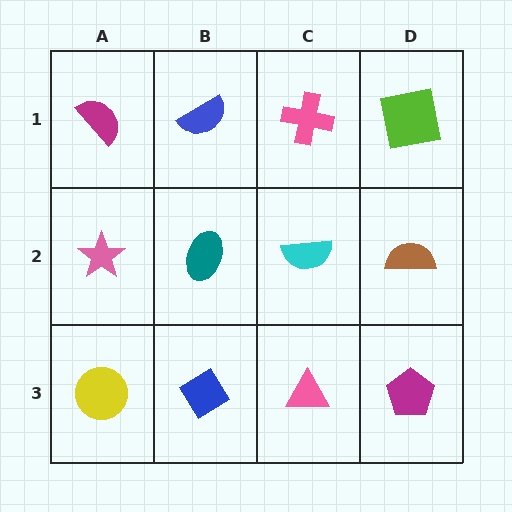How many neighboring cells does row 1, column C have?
3.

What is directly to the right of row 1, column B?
A pink cross.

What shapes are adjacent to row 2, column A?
A magenta semicircle (row 1, column A), a yellow circle (row 3, column A), a teal ellipse (row 2, column B).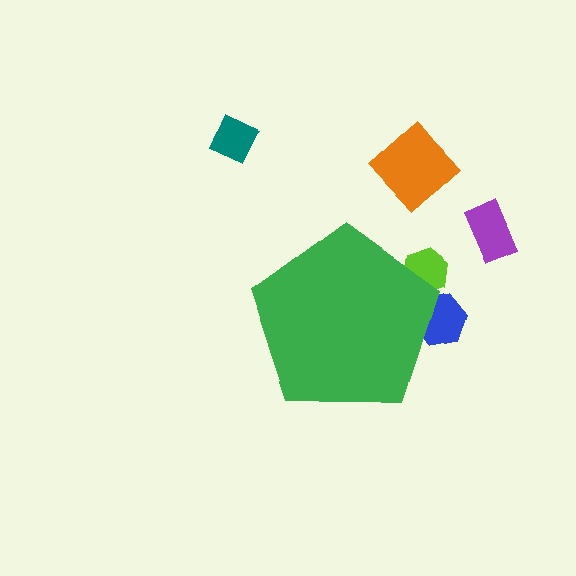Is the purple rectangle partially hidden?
No, the purple rectangle is fully visible.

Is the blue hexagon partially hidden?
Yes, the blue hexagon is partially hidden behind the green pentagon.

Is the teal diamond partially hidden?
No, the teal diamond is fully visible.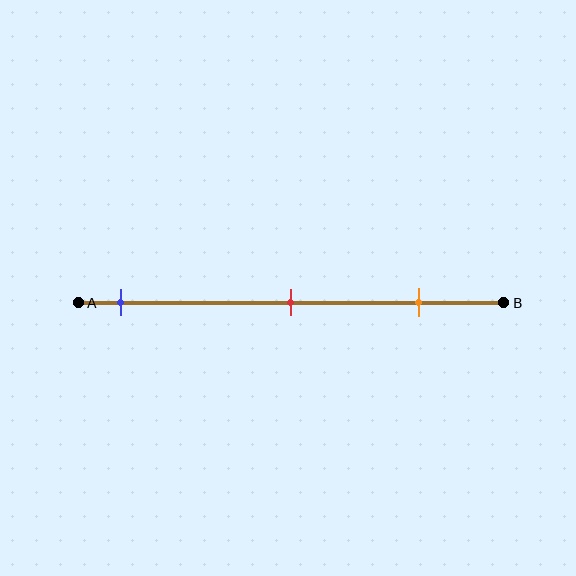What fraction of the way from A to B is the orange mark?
The orange mark is approximately 80% (0.8) of the way from A to B.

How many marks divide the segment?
There are 3 marks dividing the segment.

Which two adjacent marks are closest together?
The red and orange marks are the closest adjacent pair.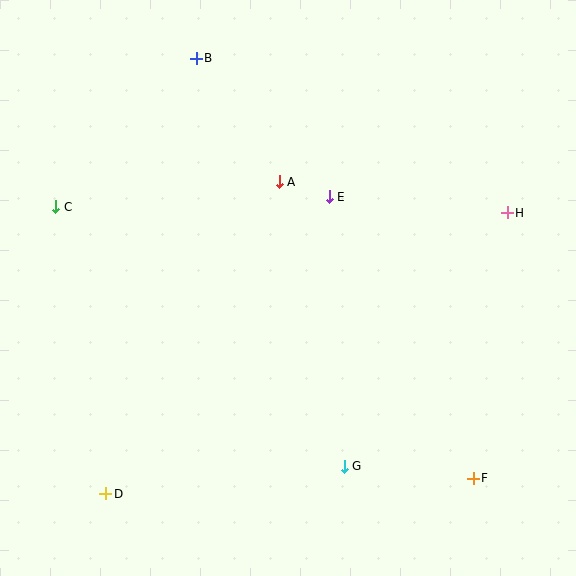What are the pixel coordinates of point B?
Point B is at (196, 58).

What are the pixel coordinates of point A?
Point A is at (279, 182).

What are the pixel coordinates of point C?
Point C is at (56, 207).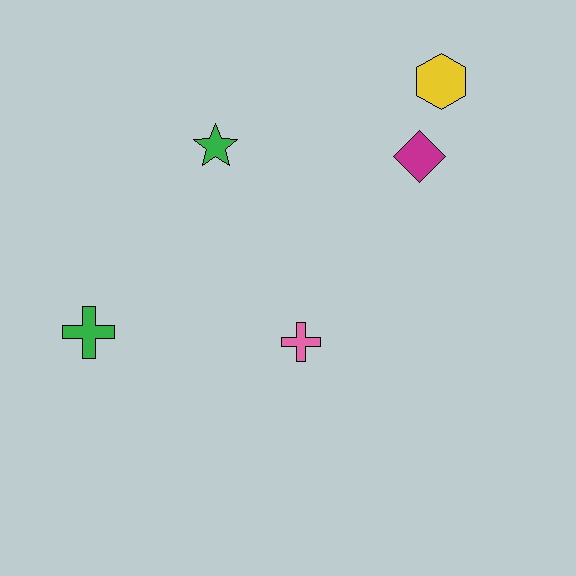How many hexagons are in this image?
There is 1 hexagon.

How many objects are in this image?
There are 5 objects.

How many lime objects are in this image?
There are no lime objects.